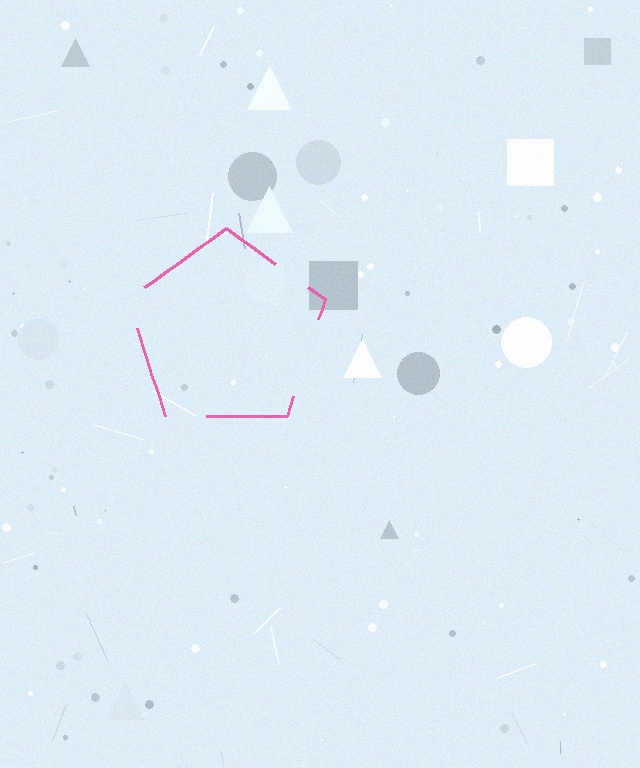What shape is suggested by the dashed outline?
The dashed outline suggests a pentagon.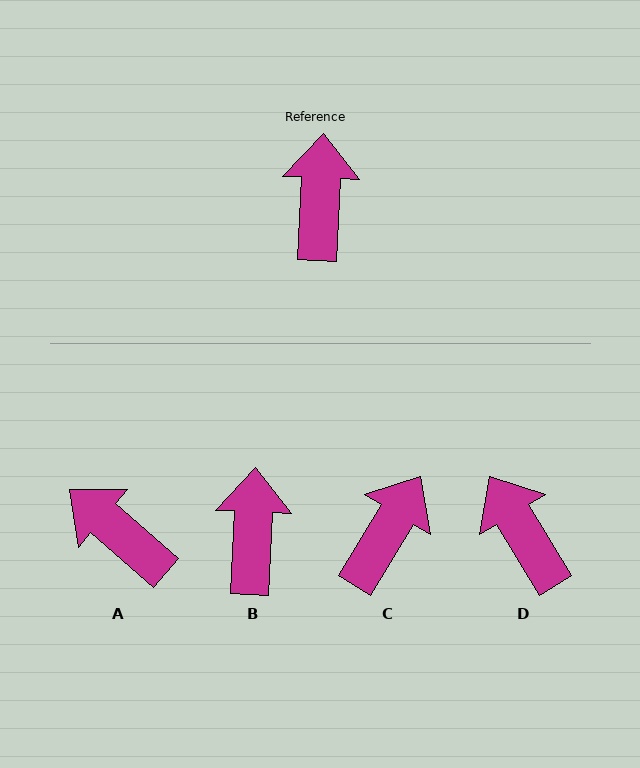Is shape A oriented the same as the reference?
No, it is off by about 52 degrees.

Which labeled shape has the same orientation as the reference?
B.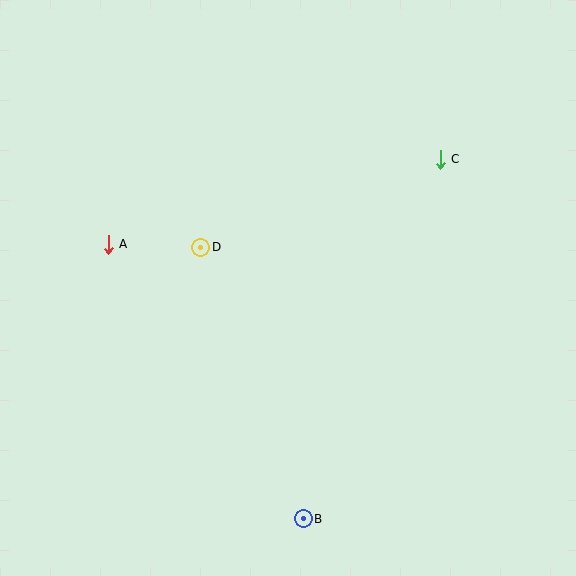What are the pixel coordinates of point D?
Point D is at (201, 247).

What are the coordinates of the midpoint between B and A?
The midpoint between B and A is at (206, 382).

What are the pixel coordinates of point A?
Point A is at (108, 244).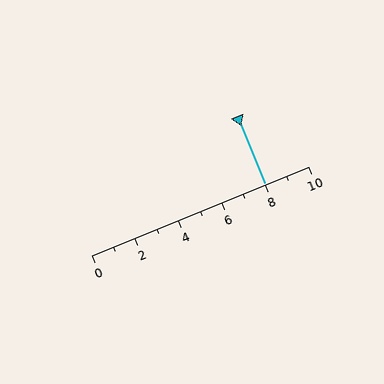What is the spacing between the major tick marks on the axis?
The major ticks are spaced 2 apart.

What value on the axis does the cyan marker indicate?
The marker indicates approximately 8.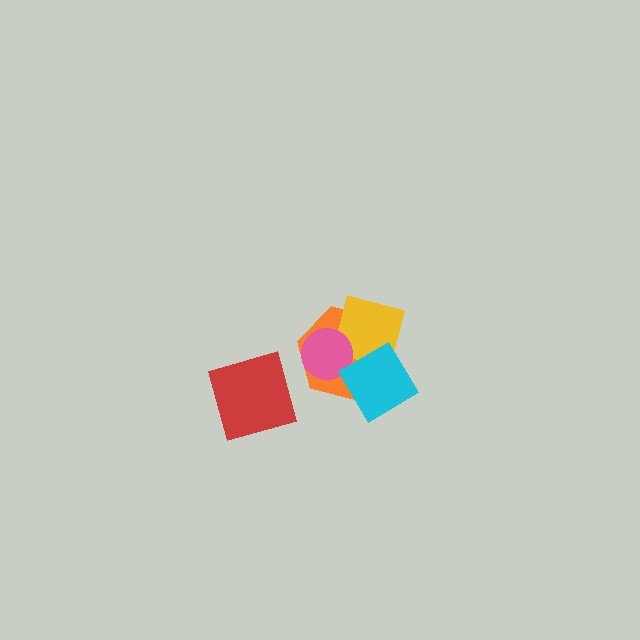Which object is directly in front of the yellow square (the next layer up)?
The pink circle is directly in front of the yellow square.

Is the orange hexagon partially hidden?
Yes, it is partially covered by another shape.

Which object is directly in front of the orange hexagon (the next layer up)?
The yellow square is directly in front of the orange hexagon.